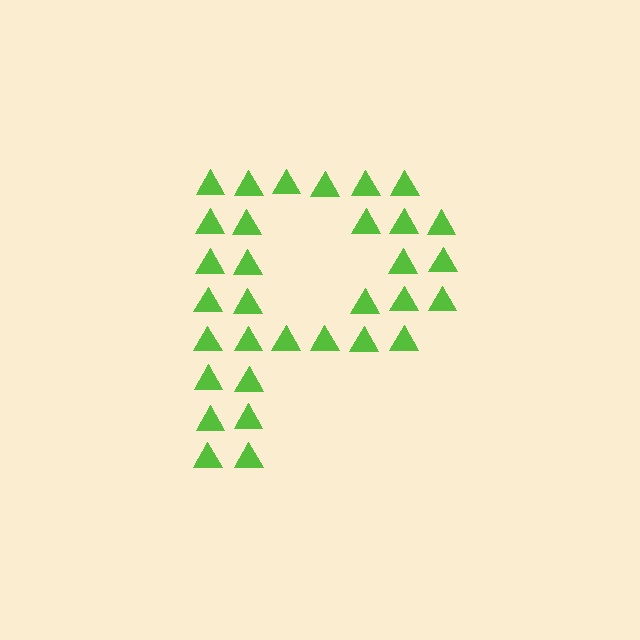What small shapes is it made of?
It is made of small triangles.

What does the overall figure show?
The overall figure shows the letter P.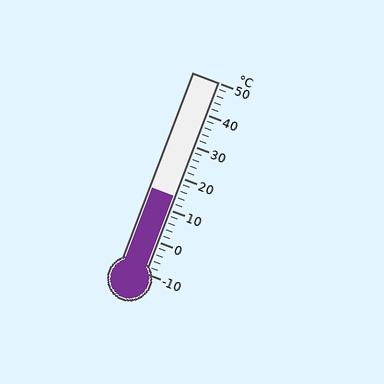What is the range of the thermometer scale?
The thermometer scale ranges from -10°C to 50°C.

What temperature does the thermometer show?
The thermometer shows approximately 14°C.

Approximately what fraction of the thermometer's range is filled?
The thermometer is filled to approximately 40% of its range.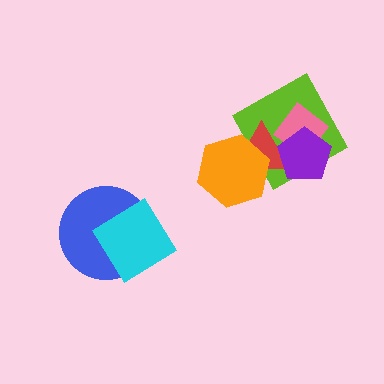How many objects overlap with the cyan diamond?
1 object overlaps with the cyan diamond.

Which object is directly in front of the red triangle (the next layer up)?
The orange hexagon is directly in front of the red triangle.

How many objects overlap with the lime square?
4 objects overlap with the lime square.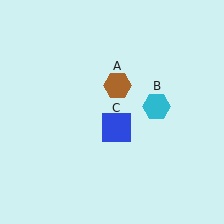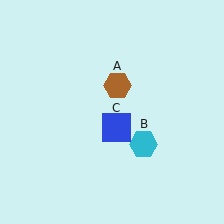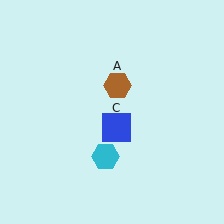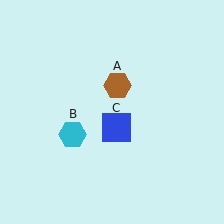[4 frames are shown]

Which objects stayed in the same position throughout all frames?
Brown hexagon (object A) and blue square (object C) remained stationary.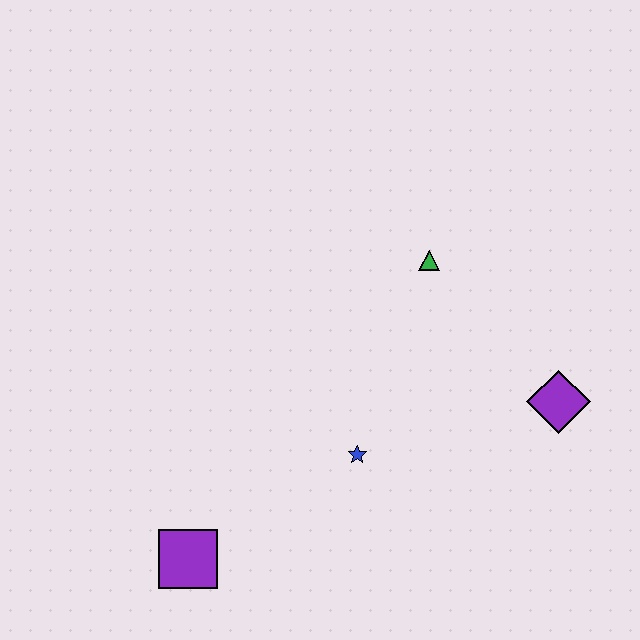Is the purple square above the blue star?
No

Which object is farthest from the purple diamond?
The purple square is farthest from the purple diamond.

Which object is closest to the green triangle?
The purple diamond is closest to the green triangle.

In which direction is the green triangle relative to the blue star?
The green triangle is above the blue star.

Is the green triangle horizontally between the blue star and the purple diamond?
Yes